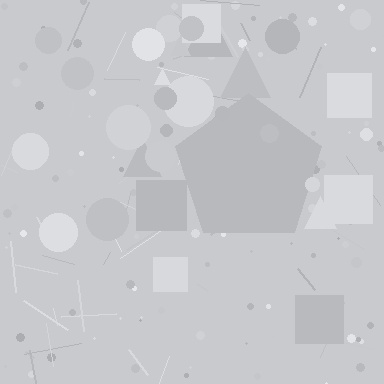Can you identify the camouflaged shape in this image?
The camouflaged shape is a pentagon.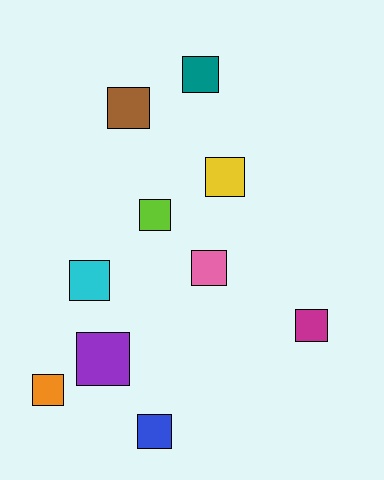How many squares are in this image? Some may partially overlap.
There are 10 squares.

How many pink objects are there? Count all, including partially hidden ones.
There is 1 pink object.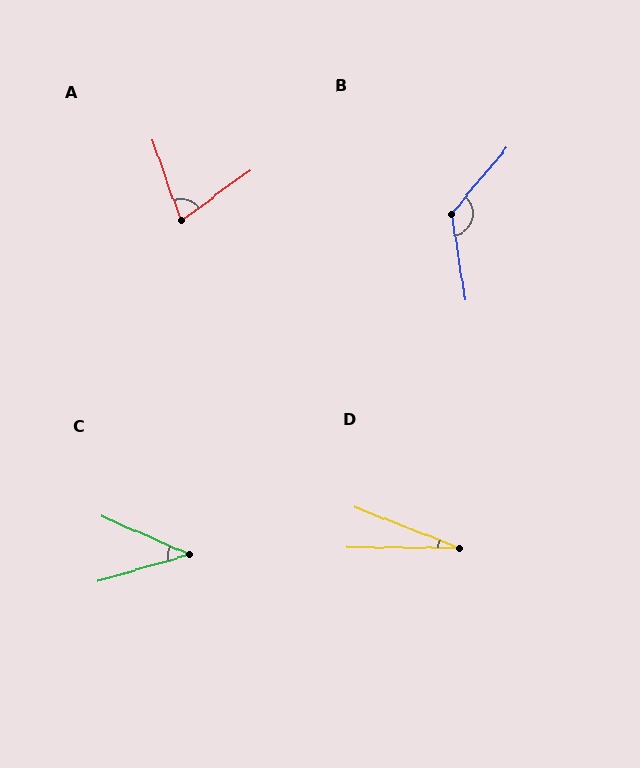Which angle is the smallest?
D, at approximately 21 degrees.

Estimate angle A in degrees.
Approximately 73 degrees.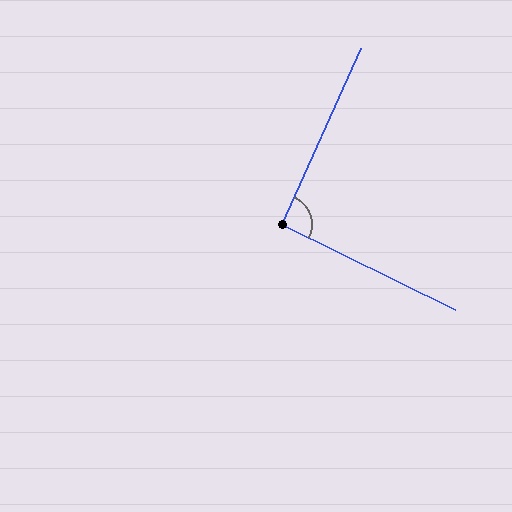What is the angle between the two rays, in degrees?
Approximately 92 degrees.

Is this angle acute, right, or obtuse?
It is approximately a right angle.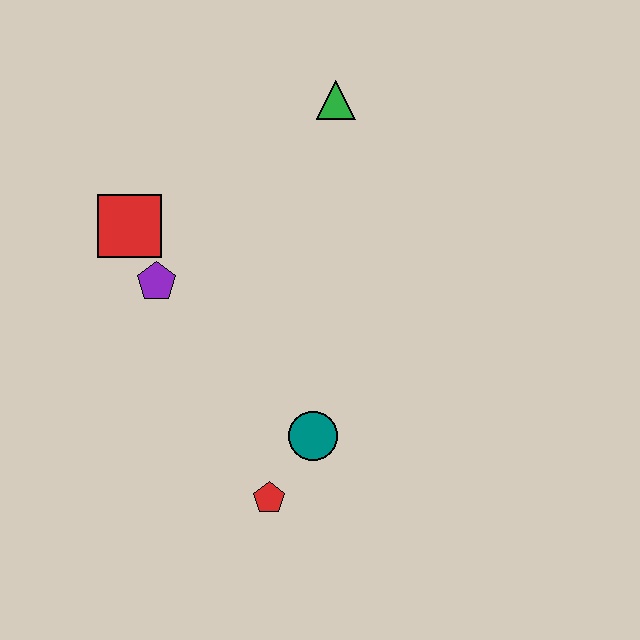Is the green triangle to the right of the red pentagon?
Yes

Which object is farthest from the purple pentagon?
The green triangle is farthest from the purple pentagon.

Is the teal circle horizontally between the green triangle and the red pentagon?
Yes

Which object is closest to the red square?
The purple pentagon is closest to the red square.